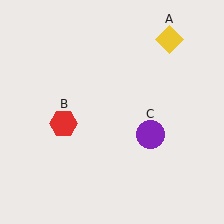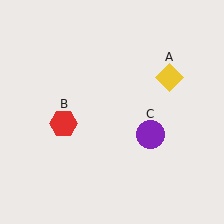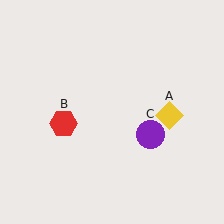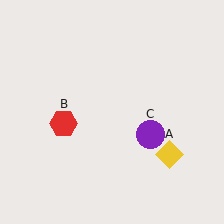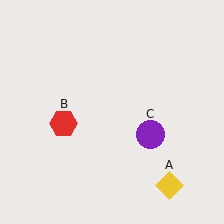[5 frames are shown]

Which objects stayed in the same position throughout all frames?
Red hexagon (object B) and purple circle (object C) remained stationary.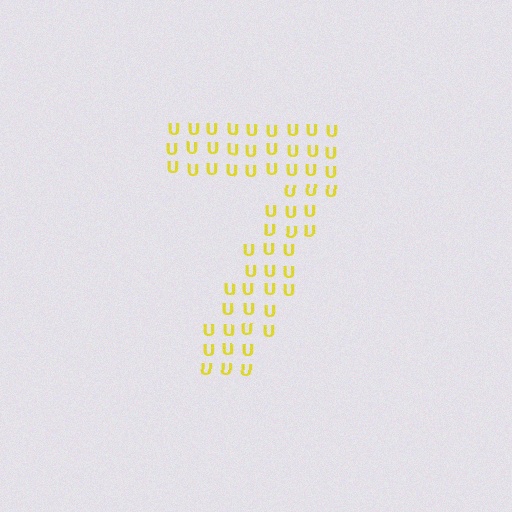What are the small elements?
The small elements are letter U's.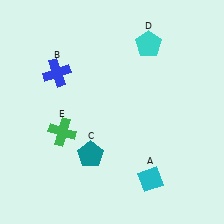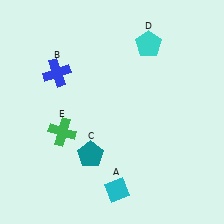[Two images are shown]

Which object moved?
The cyan diamond (A) moved left.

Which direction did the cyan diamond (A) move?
The cyan diamond (A) moved left.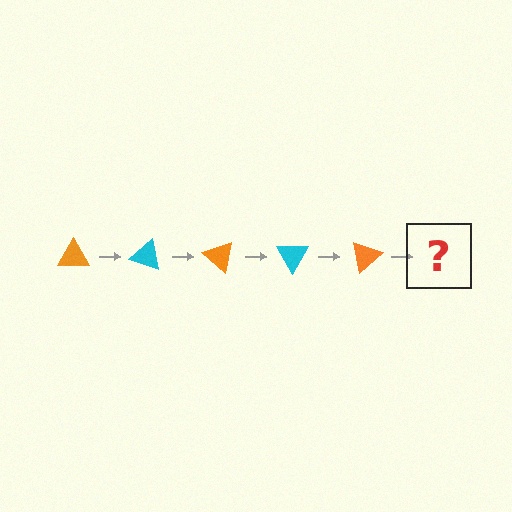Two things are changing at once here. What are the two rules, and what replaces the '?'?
The two rules are that it rotates 20 degrees each step and the color cycles through orange and cyan. The '?' should be a cyan triangle, rotated 100 degrees from the start.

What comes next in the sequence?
The next element should be a cyan triangle, rotated 100 degrees from the start.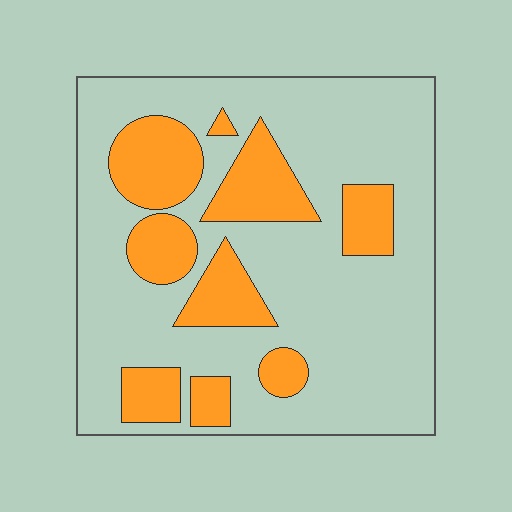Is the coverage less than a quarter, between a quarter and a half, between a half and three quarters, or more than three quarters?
Between a quarter and a half.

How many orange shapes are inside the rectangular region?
9.